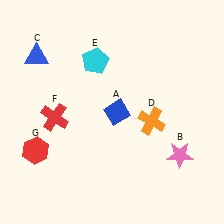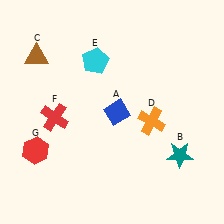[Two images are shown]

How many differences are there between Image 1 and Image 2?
There are 2 differences between the two images.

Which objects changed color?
B changed from pink to teal. C changed from blue to brown.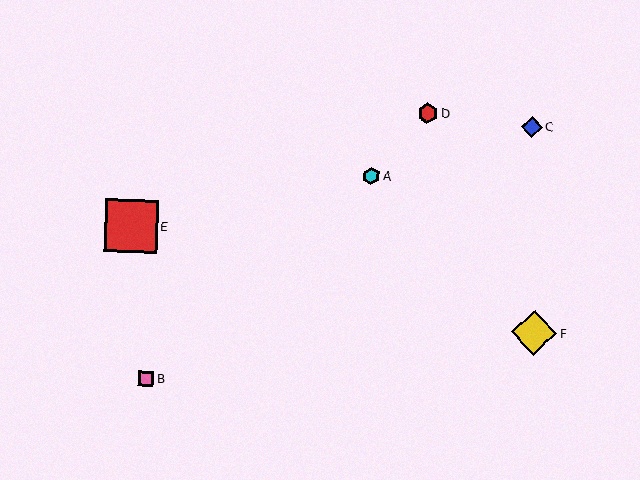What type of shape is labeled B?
Shape B is a pink square.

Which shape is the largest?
The red square (labeled E) is the largest.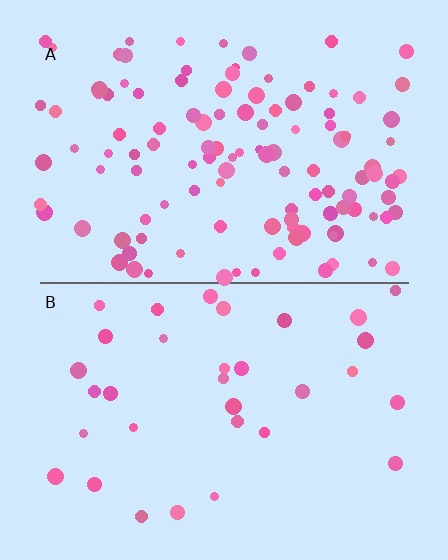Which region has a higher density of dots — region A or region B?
A (the top).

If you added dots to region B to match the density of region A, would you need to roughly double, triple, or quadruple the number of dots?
Approximately quadruple.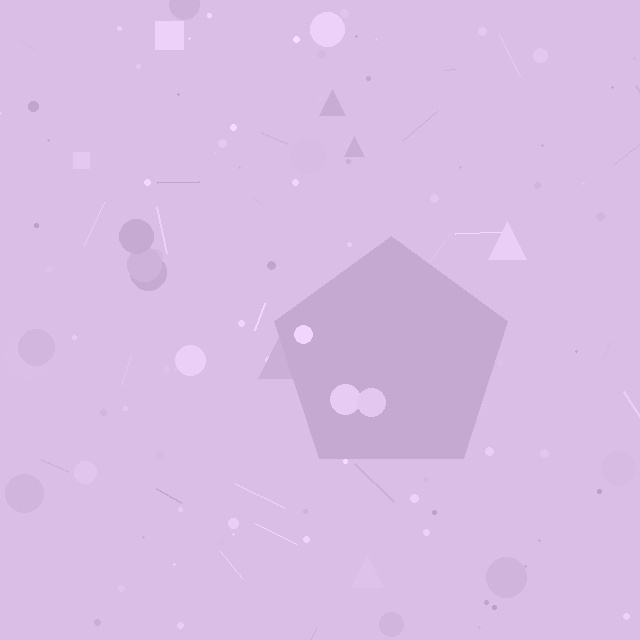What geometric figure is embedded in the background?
A pentagon is embedded in the background.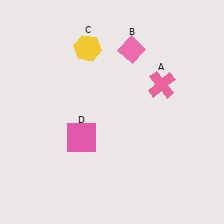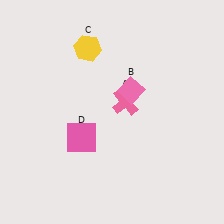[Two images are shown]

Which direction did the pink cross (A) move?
The pink cross (A) moved left.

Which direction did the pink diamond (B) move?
The pink diamond (B) moved down.